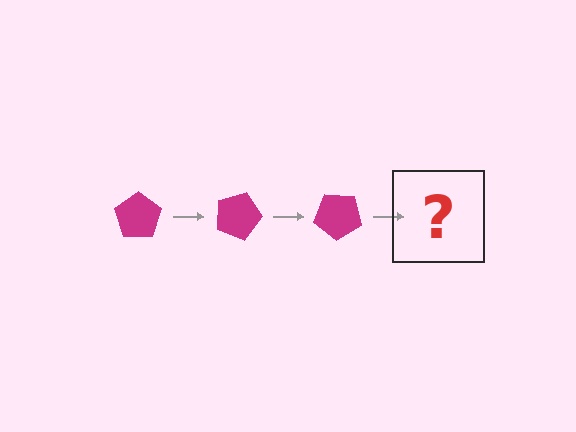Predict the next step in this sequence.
The next step is a magenta pentagon rotated 60 degrees.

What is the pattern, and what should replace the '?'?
The pattern is that the pentagon rotates 20 degrees each step. The '?' should be a magenta pentagon rotated 60 degrees.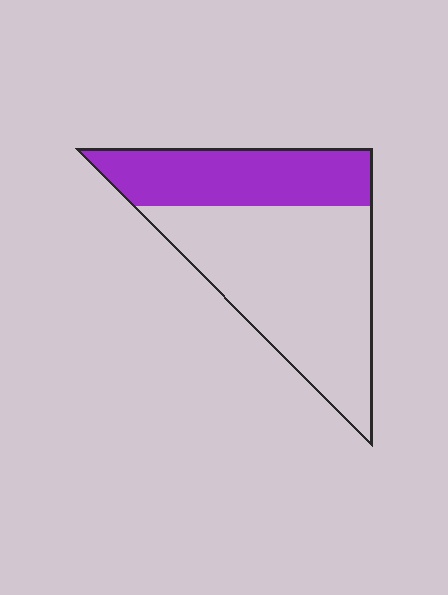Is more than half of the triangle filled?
No.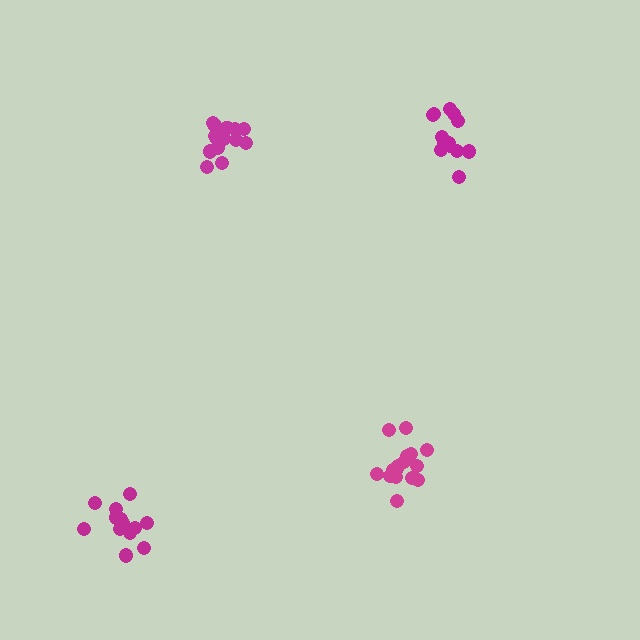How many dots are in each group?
Group 1: 18 dots, Group 2: 18 dots, Group 3: 14 dots, Group 4: 14 dots (64 total).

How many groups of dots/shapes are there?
There are 4 groups.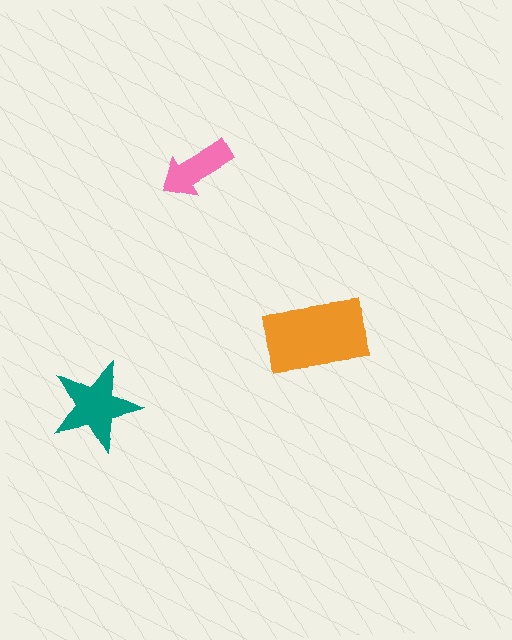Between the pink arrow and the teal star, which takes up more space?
The teal star.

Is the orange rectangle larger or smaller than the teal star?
Larger.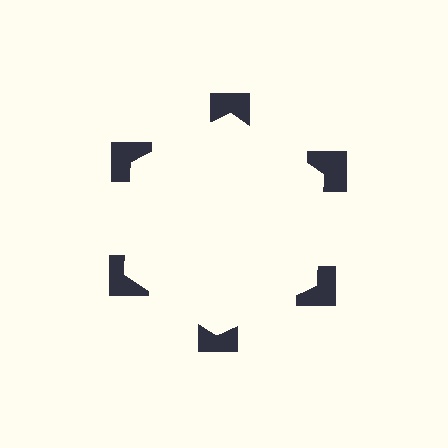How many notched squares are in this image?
There are 6 — one at each vertex of the illusory hexagon.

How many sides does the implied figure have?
6 sides.